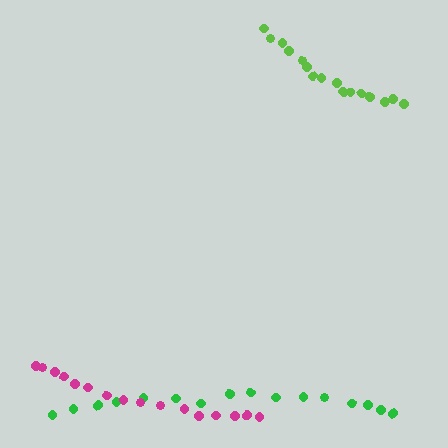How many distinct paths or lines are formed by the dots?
There are 3 distinct paths.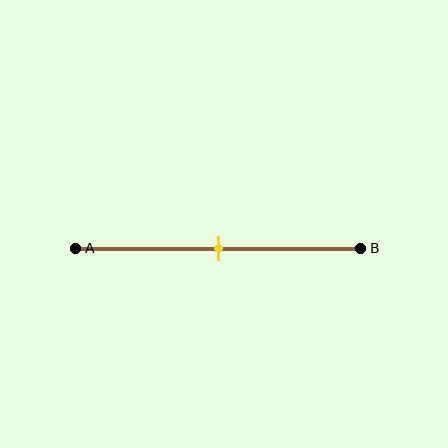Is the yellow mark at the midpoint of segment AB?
Yes, the mark is approximately at the midpoint.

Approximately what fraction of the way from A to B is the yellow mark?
The yellow mark is approximately 50% of the way from A to B.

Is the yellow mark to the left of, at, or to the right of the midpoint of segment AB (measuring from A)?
The yellow mark is approximately at the midpoint of segment AB.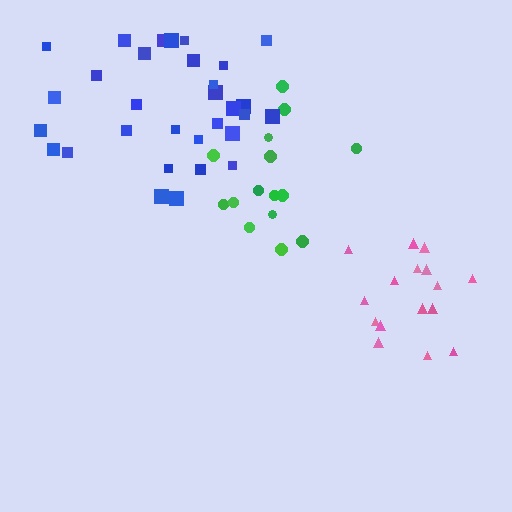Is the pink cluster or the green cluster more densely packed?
Pink.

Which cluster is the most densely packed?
Pink.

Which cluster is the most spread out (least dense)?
Blue.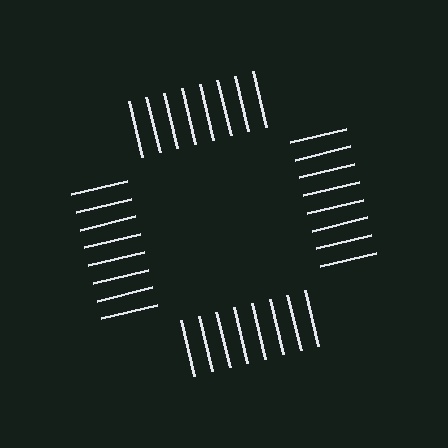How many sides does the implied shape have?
4 sides — the line-ends trace a square.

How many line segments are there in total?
32 — 8 along each of the 4 edges.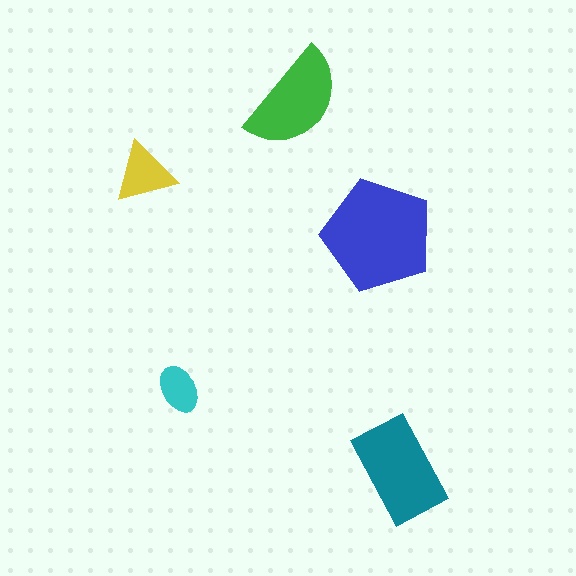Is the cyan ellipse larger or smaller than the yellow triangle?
Smaller.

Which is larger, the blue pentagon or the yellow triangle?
The blue pentagon.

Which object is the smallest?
The cyan ellipse.